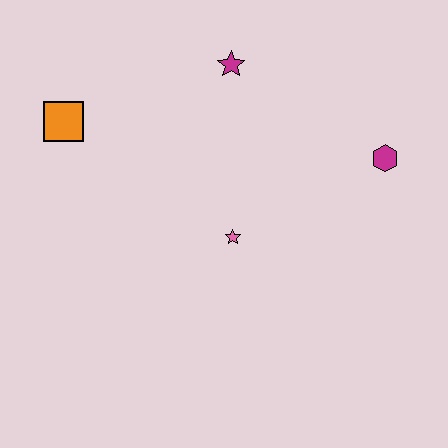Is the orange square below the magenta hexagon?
No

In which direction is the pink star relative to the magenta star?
The pink star is below the magenta star.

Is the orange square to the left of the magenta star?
Yes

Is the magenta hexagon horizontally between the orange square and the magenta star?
No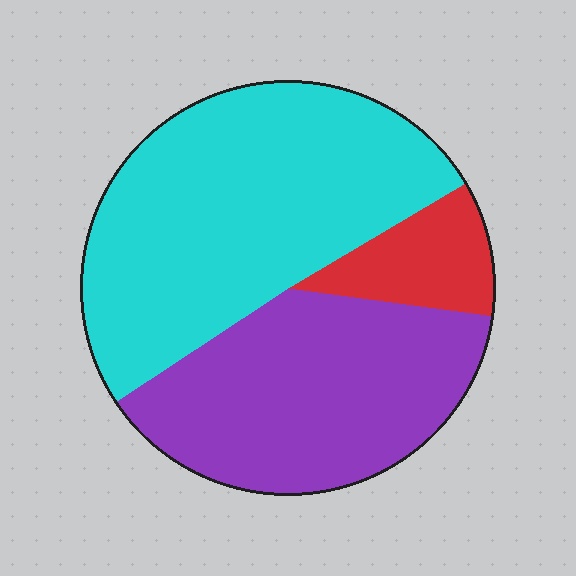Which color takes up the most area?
Cyan, at roughly 50%.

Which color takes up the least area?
Red, at roughly 10%.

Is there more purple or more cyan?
Cyan.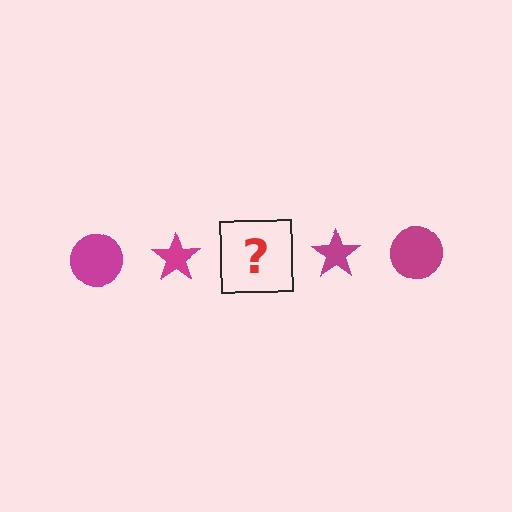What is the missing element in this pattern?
The missing element is a magenta circle.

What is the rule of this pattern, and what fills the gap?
The rule is that the pattern cycles through circle, star shapes in magenta. The gap should be filled with a magenta circle.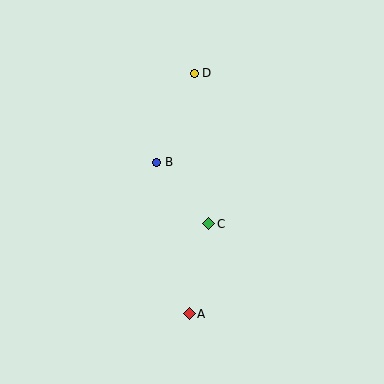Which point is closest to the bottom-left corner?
Point A is closest to the bottom-left corner.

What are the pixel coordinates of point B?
Point B is at (157, 162).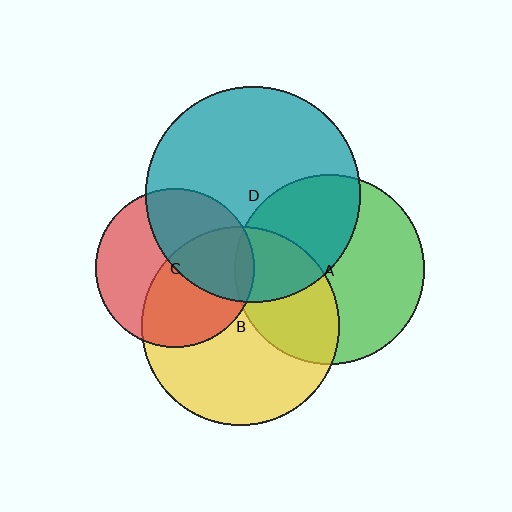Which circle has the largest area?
Circle D (teal).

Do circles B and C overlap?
Yes.